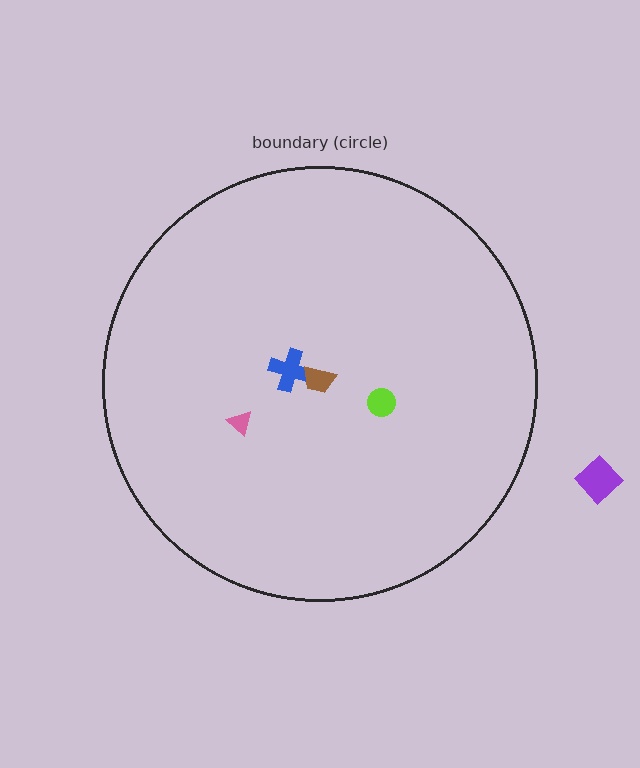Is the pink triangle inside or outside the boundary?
Inside.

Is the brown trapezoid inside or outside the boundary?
Inside.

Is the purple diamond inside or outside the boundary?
Outside.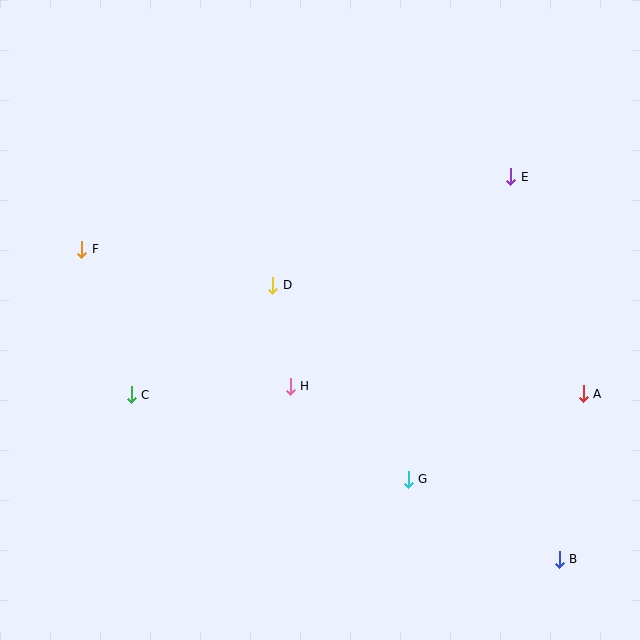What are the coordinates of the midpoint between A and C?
The midpoint between A and C is at (357, 394).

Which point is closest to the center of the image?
Point D at (273, 285) is closest to the center.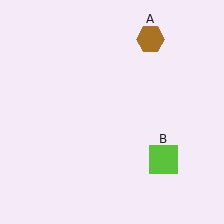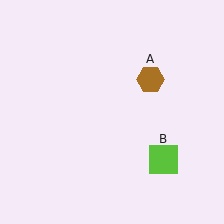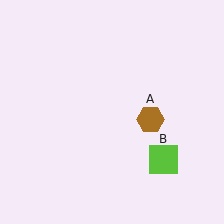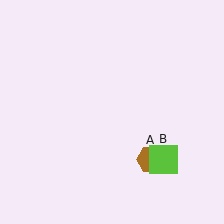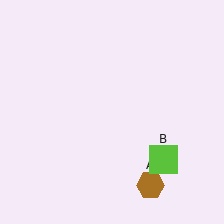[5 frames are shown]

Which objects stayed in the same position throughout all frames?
Lime square (object B) remained stationary.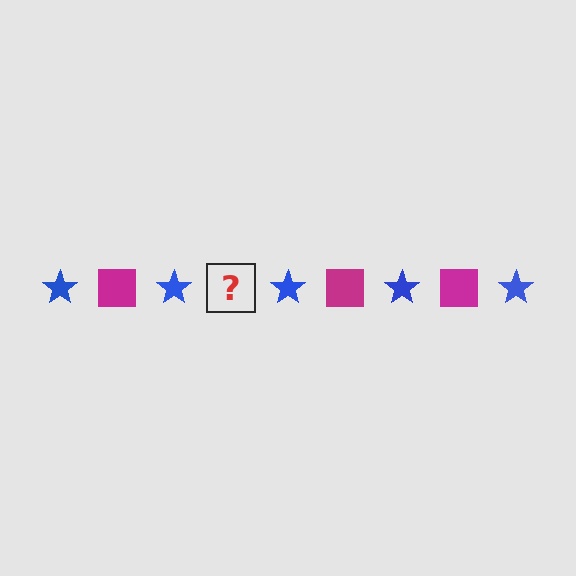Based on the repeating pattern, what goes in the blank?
The blank should be a magenta square.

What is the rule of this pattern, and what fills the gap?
The rule is that the pattern alternates between blue star and magenta square. The gap should be filled with a magenta square.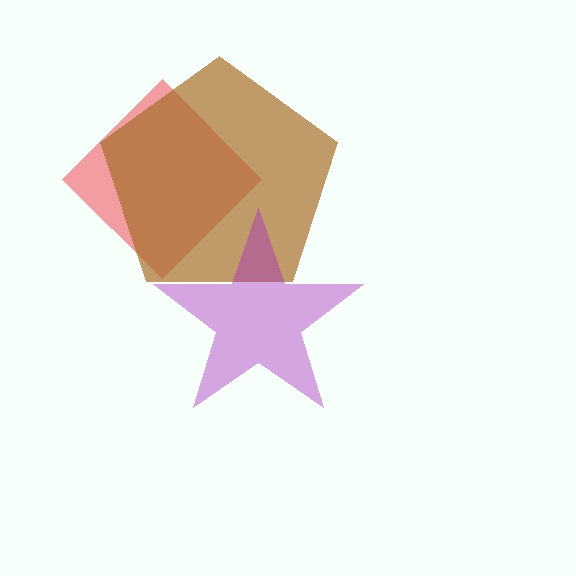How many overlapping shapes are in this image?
There are 3 overlapping shapes in the image.